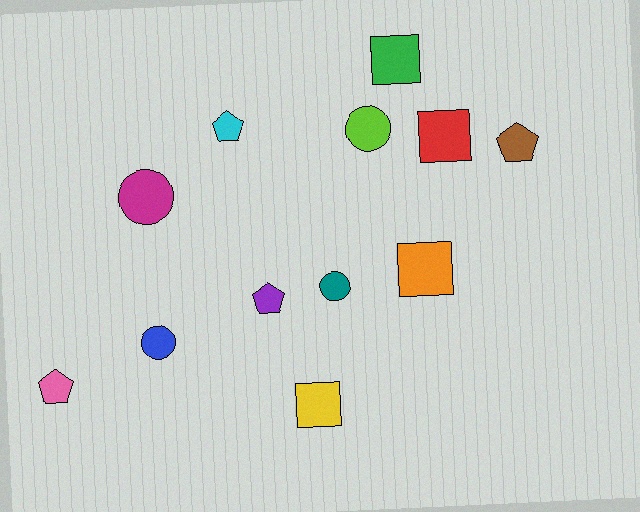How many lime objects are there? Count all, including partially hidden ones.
There is 1 lime object.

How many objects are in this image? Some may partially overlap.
There are 12 objects.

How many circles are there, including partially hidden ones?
There are 4 circles.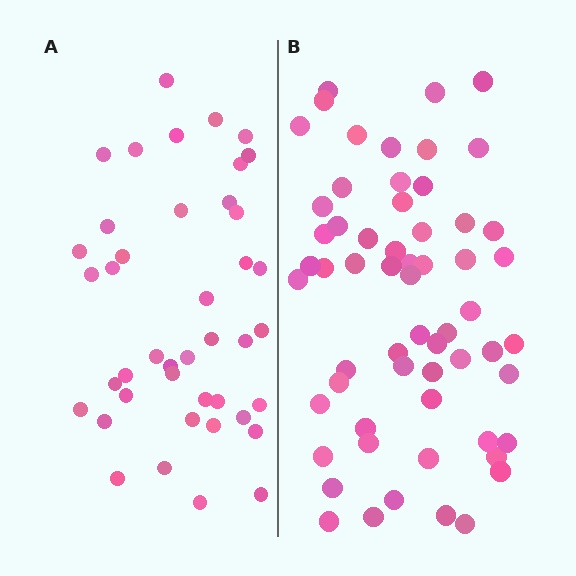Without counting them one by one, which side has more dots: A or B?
Region B (the right region) has more dots.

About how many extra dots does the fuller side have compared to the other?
Region B has approximately 20 more dots than region A.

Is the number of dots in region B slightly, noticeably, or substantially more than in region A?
Region B has noticeably more, but not dramatically so. The ratio is roughly 1.4 to 1.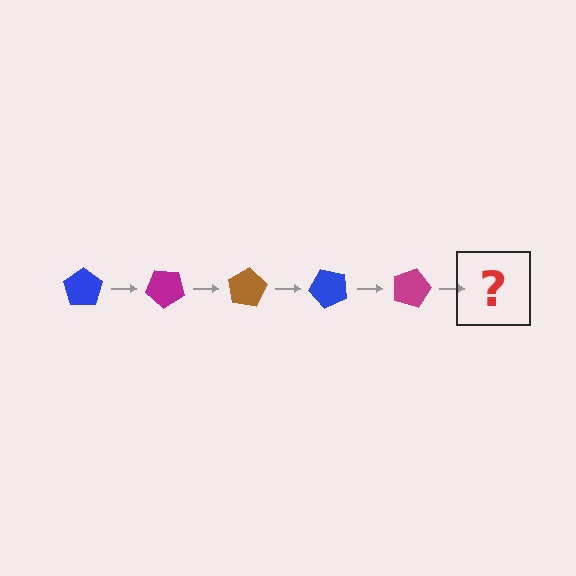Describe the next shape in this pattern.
It should be a brown pentagon, rotated 200 degrees from the start.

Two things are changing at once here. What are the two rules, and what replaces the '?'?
The two rules are that it rotates 40 degrees each step and the color cycles through blue, magenta, and brown. The '?' should be a brown pentagon, rotated 200 degrees from the start.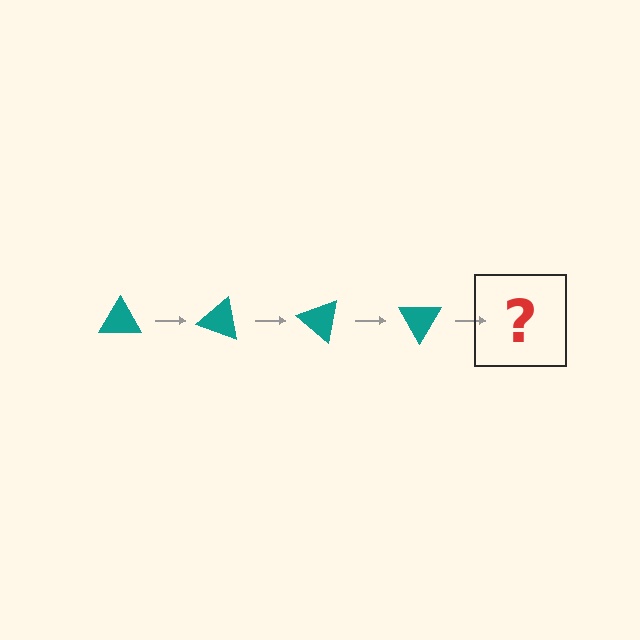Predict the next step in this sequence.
The next step is a teal triangle rotated 80 degrees.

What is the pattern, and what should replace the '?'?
The pattern is that the triangle rotates 20 degrees each step. The '?' should be a teal triangle rotated 80 degrees.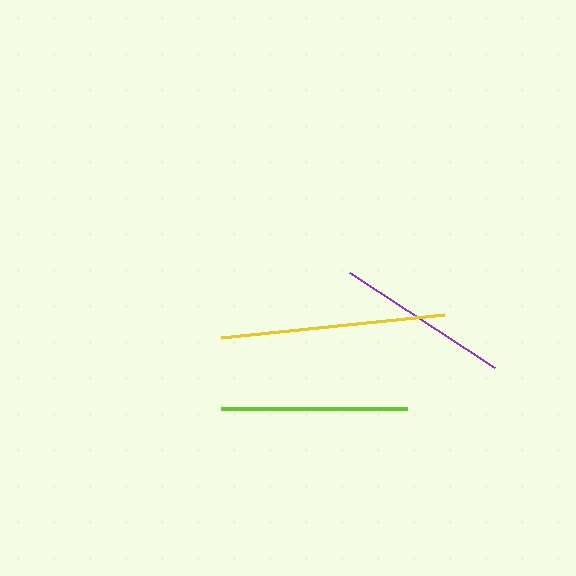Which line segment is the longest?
The yellow line is the longest at approximately 224 pixels.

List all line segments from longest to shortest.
From longest to shortest: yellow, lime, purple.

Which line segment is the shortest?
The purple line is the shortest at approximately 173 pixels.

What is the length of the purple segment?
The purple segment is approximately 173 pixels long.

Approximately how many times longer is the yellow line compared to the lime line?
The yellow line is approximately 1.2 times the length of the lime line.